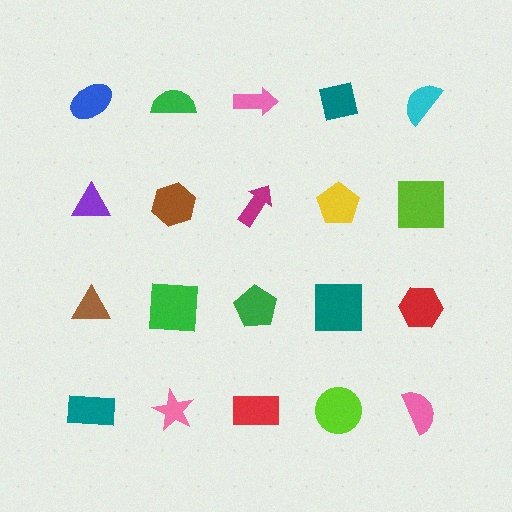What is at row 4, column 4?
A lime circle.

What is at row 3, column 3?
A green pentagon.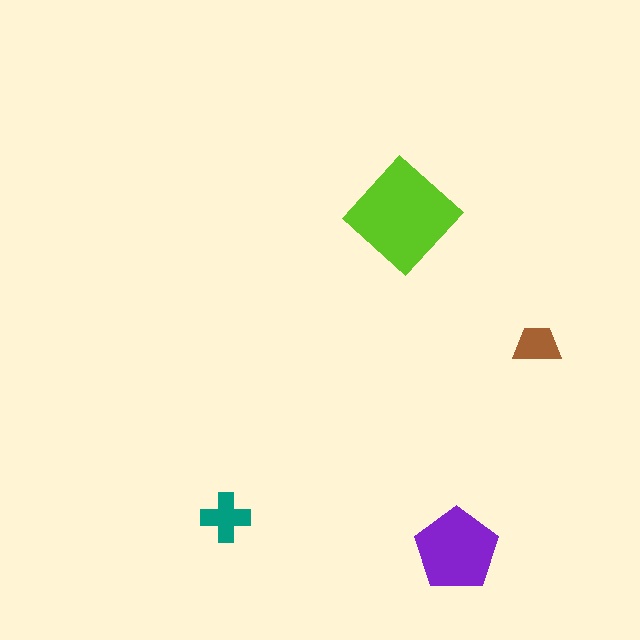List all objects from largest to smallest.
The lime diamond, the purple pentagon, the teal cross, the brown trapezoid.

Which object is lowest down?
The purple pentagon is bottommost.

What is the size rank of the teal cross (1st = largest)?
3rd.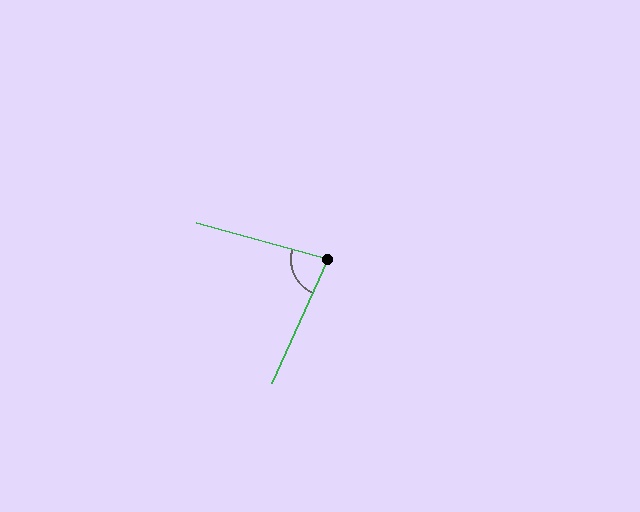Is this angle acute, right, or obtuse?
It is acute.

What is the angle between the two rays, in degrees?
Approximately 81 degrees.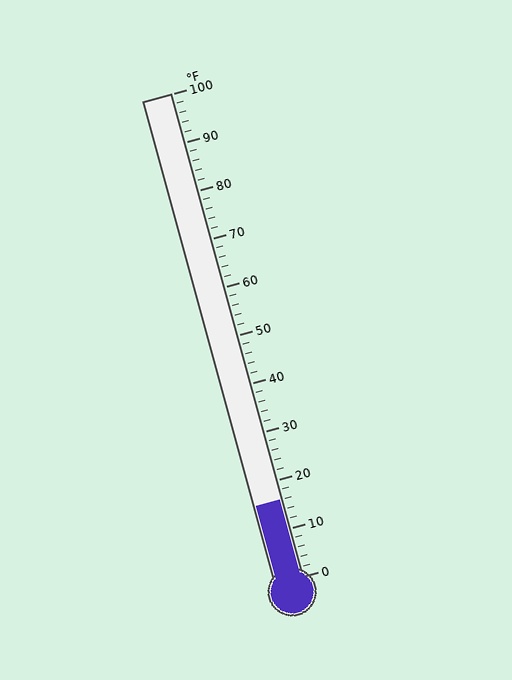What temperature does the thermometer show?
The thermometer shows approximately 16°F.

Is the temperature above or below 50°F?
The temperature is below 50°F.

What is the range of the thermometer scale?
The thermometer scale ranges from 0°F to 100°F.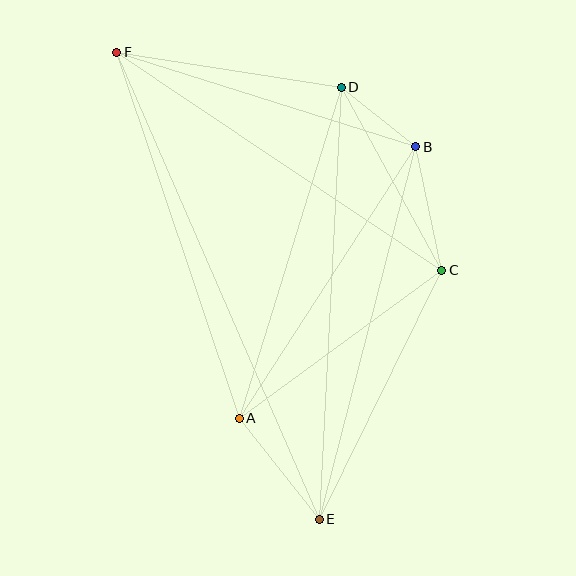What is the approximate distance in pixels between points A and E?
The distance between A and E is approximately 129 pixels.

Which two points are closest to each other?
Points B and D are closest to each other.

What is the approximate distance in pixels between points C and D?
The distance between C and D is approximately 209 pixels.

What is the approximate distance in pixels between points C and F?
The distance between C and F is approximately 392 pixels.